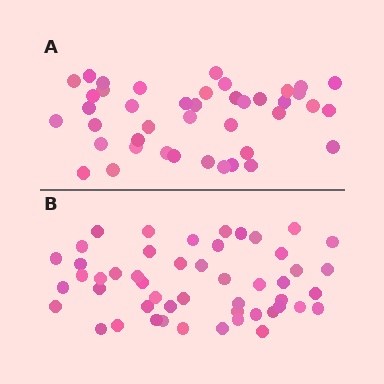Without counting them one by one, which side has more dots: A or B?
Region B (the bottom region) has more dots.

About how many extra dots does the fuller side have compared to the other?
Region B has roughly 8 or so more dots than region A.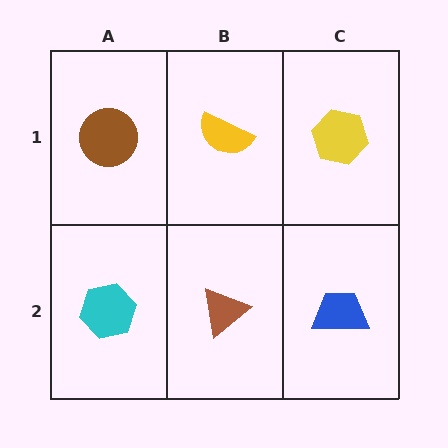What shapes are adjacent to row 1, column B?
A brown triangle (row 2, column B), a brown circle (row 1, column A), a yellow hexagon (row 1, column C).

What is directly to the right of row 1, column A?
A yellow semicircle.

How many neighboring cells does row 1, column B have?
3.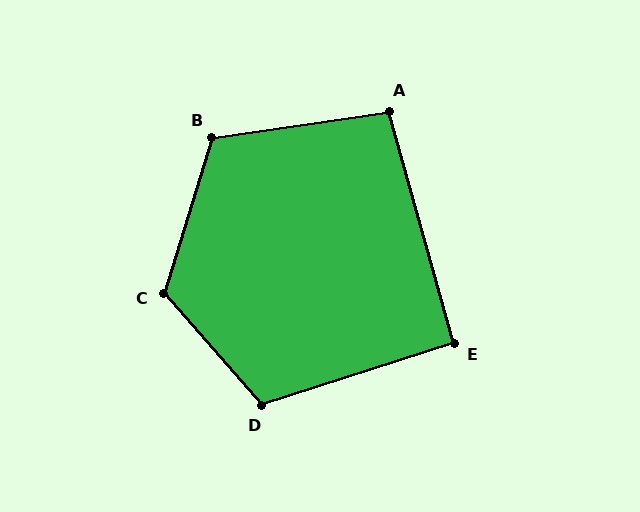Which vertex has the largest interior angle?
C, at approximately 122 degrees.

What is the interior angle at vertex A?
Approximately 97 degrees (obtuse).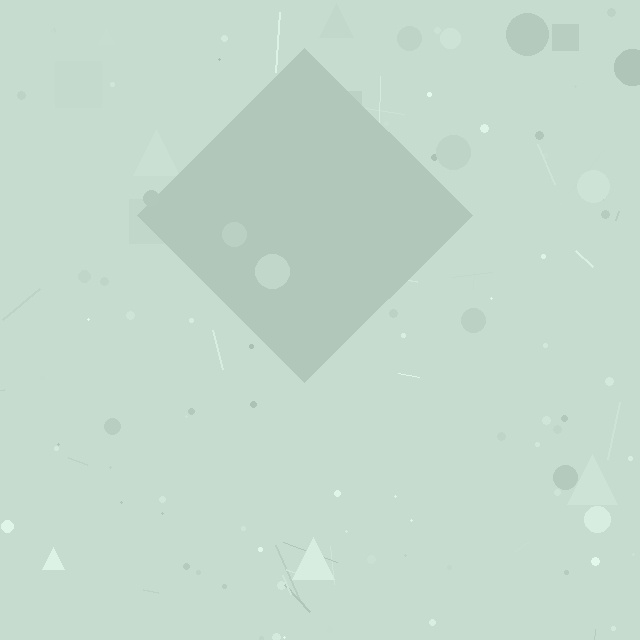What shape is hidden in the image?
A diamond is hidden in the image.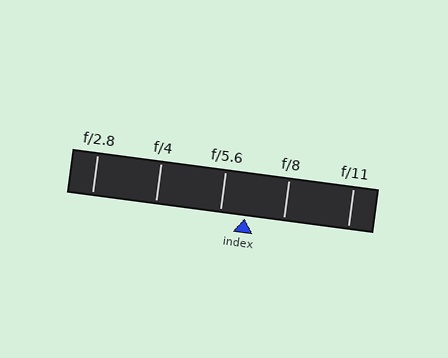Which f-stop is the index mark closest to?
The index mark is closest to f/5.6.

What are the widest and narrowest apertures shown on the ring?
The widest aperture shown is f/2.8 and the narrowest is f/11.